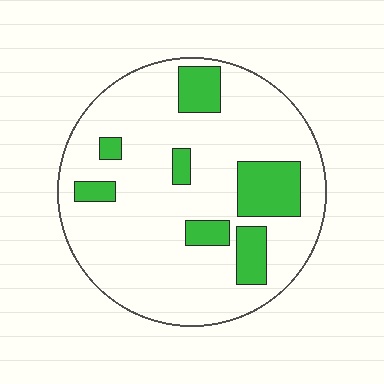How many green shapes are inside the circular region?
7.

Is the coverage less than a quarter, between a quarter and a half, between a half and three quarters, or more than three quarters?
Less than a quarter.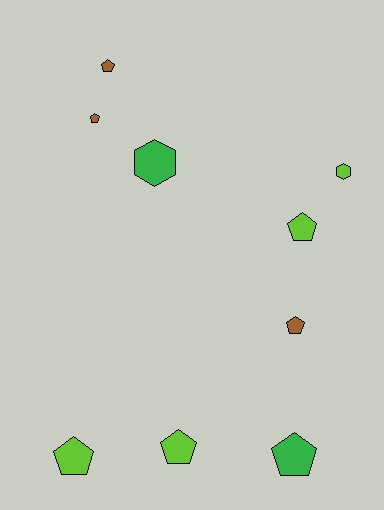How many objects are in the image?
There are 9 objects.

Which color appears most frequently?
Lime, with 4 objects.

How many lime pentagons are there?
There are 3 lime pentagons.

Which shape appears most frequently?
Pentagon, with 7 objects.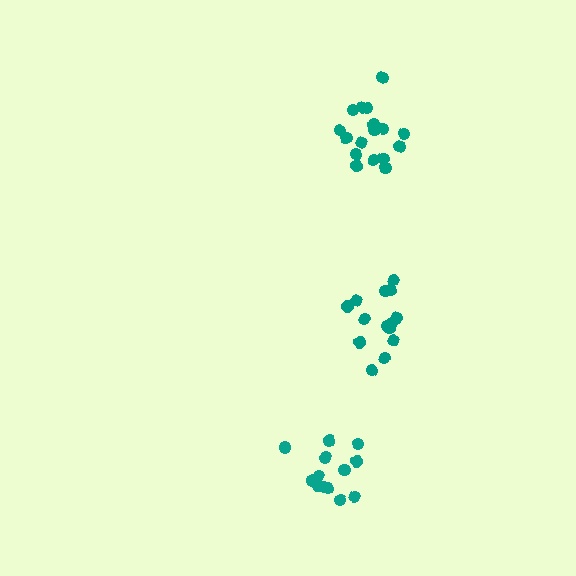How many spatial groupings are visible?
There are 3 spatial groupings.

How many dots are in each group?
Group 1: 13 dots, Group 2: 17 dots, Group 3: 14 dots (44 total).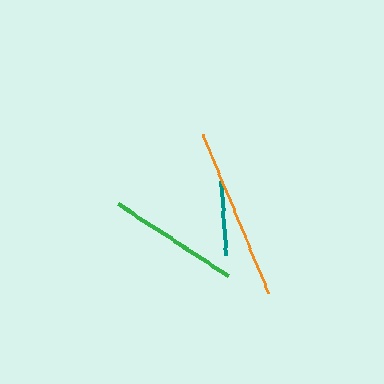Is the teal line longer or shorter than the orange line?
The orange line is longer than the teal line.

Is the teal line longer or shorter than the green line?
The green line is longer than the teal line.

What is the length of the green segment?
The green segment is approximately 132 pixels long.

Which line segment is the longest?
The orange line is the longest at approximately 172 pixels.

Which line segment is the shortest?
The teal line is the shortest at approximately 74 pixels.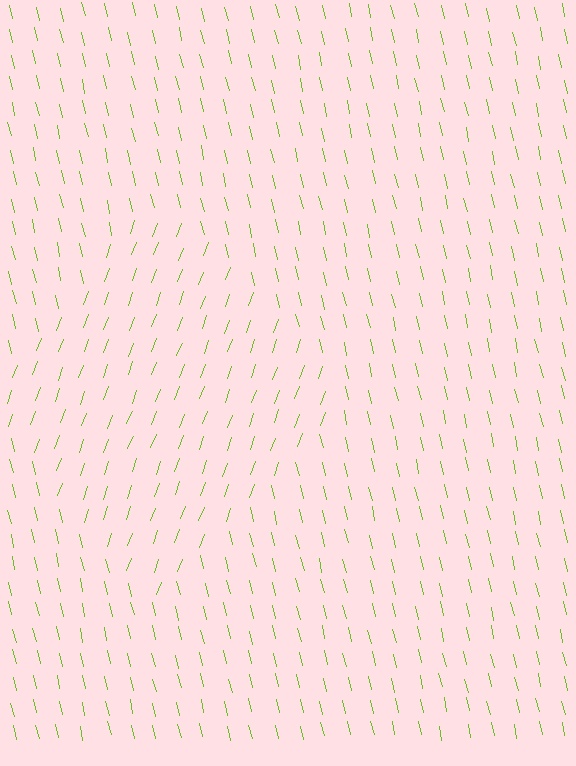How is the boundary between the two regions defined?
The boundary is defined purely by a change in line orientation (approximately 33 degrees difference). All lines are the same color and thickness.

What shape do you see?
I see a diamond.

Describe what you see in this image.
The image is filled with small lime line segments. A diamond region in the image has lines oriented differently from the surrounding lines, creating a visible texture boundary.